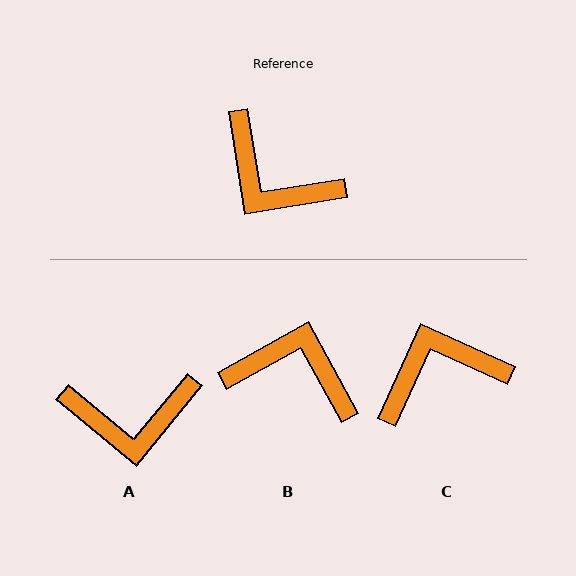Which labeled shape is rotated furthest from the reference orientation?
B, about 160 degrees away.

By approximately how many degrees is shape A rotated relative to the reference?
Approximately 41 degrees counter-clockwise.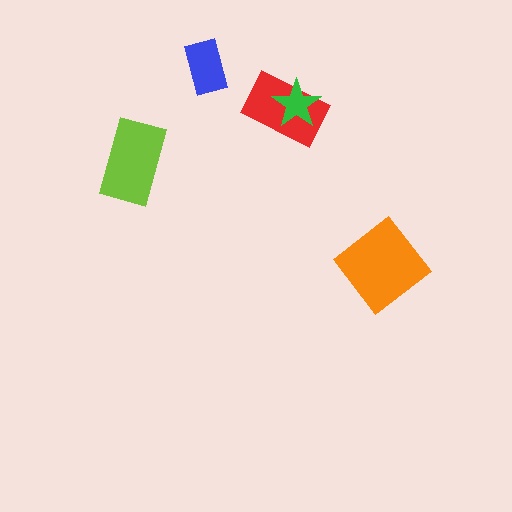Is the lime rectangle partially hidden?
No, no other shape covers it.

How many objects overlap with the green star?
1 object overlaps with the green star.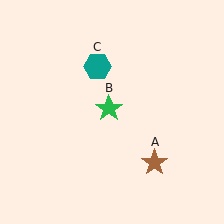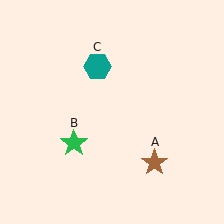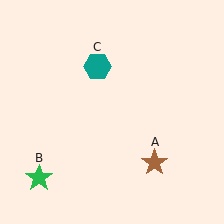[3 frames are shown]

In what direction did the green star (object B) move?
The green star (object B) moved down and to the left.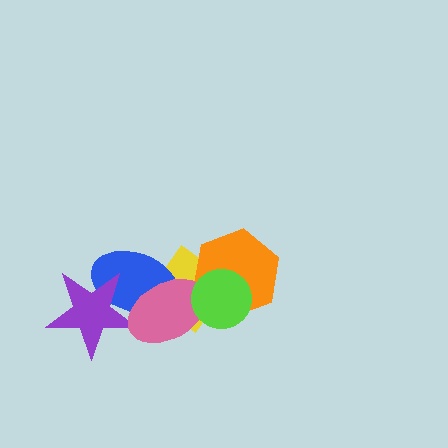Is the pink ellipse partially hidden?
Yes, it is partially covered by another shape.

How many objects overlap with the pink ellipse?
5 objects overlap with the pink ellipse.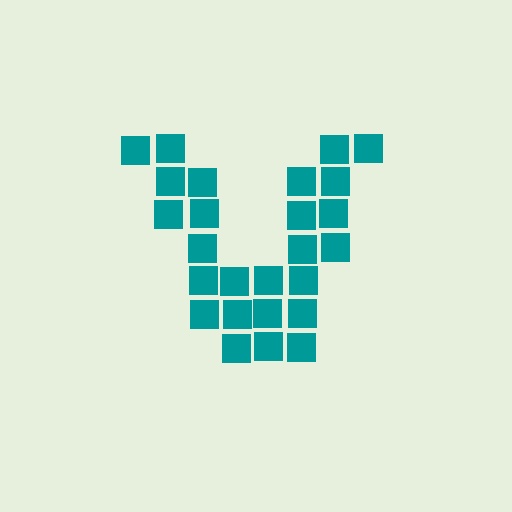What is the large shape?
The large shape is the letter V.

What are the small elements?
The small elements are squares.